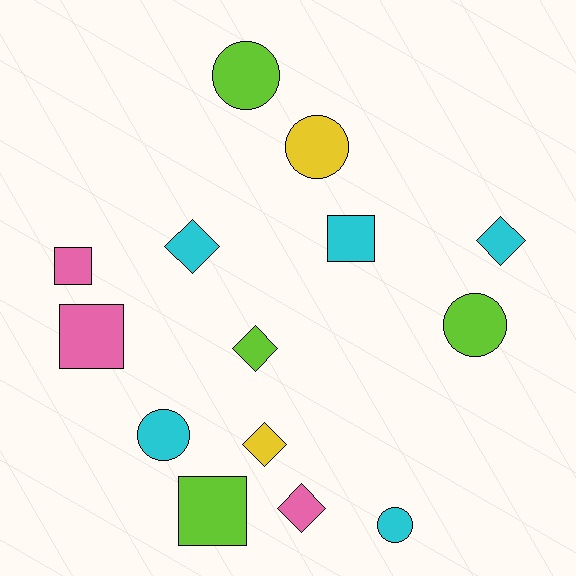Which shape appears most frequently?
Diamond, with 5 objects.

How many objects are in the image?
There are 14 objects.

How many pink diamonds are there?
There is 1 pink diamond.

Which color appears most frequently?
Cyan, with 5 objects.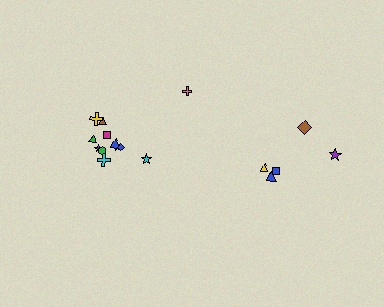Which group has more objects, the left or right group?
The left group.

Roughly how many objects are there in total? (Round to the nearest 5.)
Roughly 15 objects in total.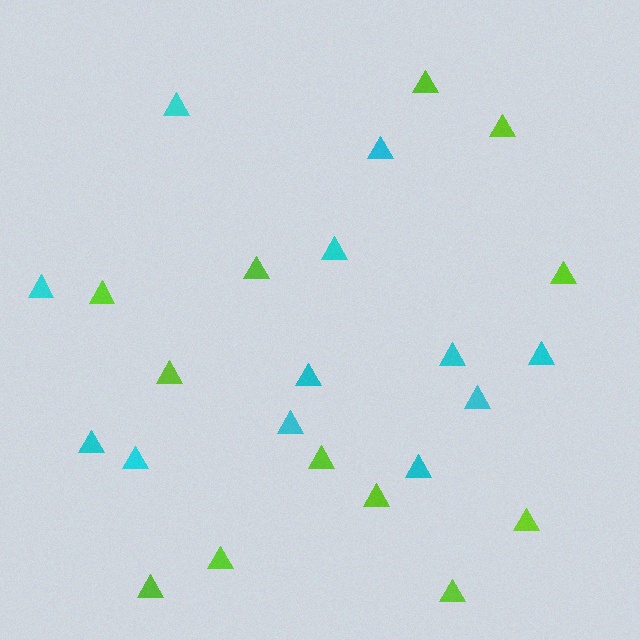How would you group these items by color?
There are 2 groups: one group of lime triangles (12) and one group of cyan triangles (12).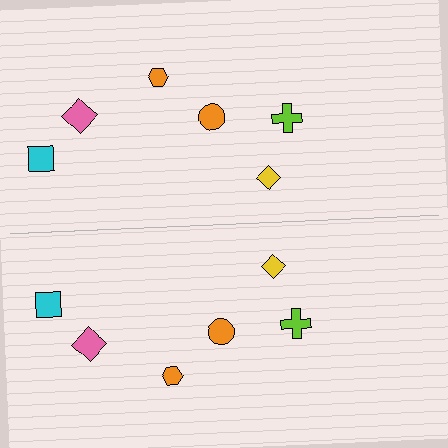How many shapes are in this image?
There are 12 shapes in this image.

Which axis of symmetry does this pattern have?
The pattern has a horizontal axis of symmetry running through the center of the image.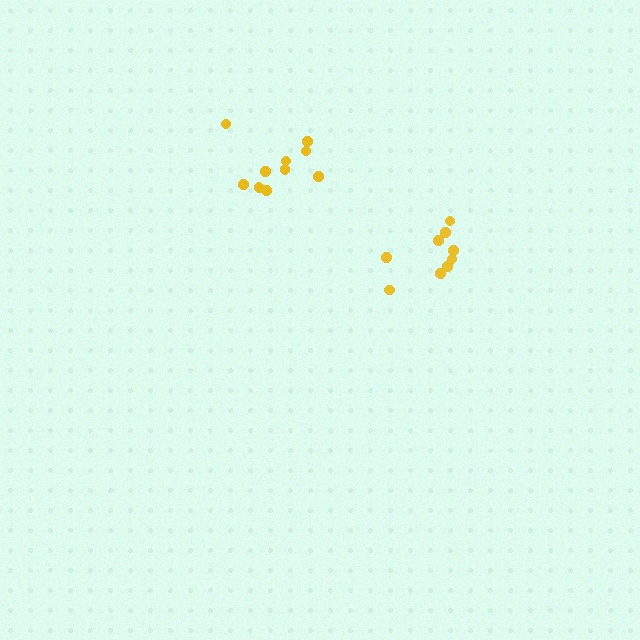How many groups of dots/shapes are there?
There are 2 groups.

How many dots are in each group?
Group 1: 10 dots, Group 2: 9 dots (19 total).